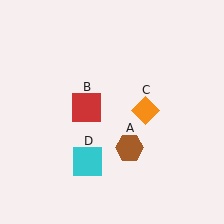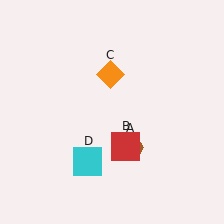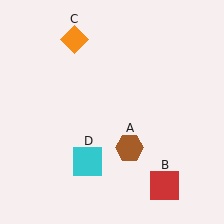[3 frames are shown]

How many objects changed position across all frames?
2 objects changed position: red square (object B), orange diamond (object C).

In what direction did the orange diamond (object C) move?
The orange diamond (object C) moved up and to the left.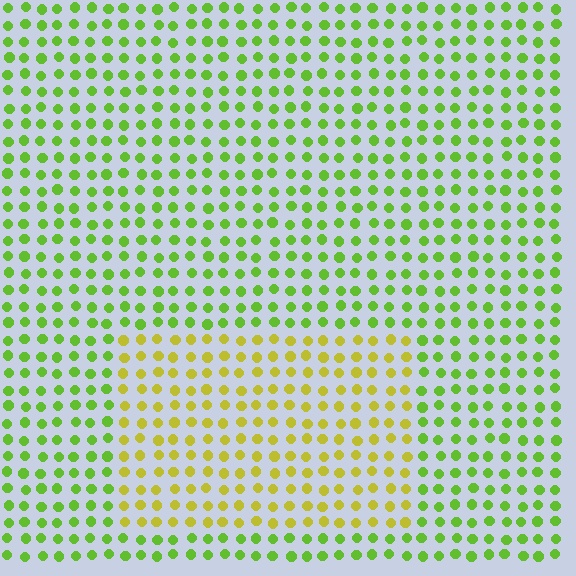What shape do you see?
I see a rectangle.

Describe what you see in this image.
The image is filled with small lime elements in a uniform arrangement. A rectangle-shaped region is visible where the elements are tinted to a slightly different hue, forming a subtle color boundary.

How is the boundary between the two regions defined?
The boundary is defined purely by a slight shift in hue (about 38 degrees). Spacing, size, and orientation are identical on both sides.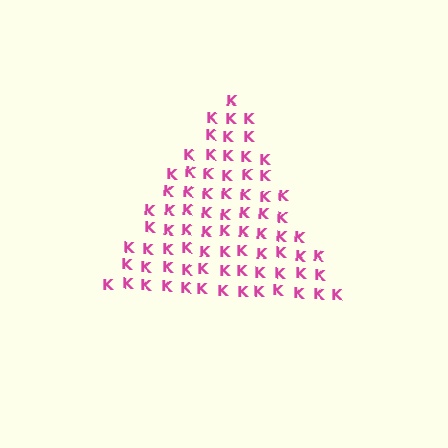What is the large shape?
The large shape is a triangle.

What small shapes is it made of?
It is made of small letter K's.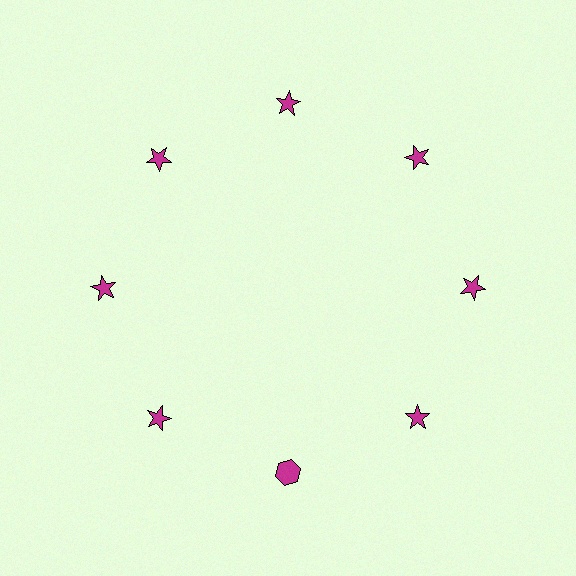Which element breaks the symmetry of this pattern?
The magenta hexagon at roughly the 6 o'clock position breaks the symmetry. All other shapes are magenta stars.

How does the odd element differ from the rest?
It has a different shape: hexagon instead of star.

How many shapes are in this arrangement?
There are 8 shapes arranged in a ring pattern.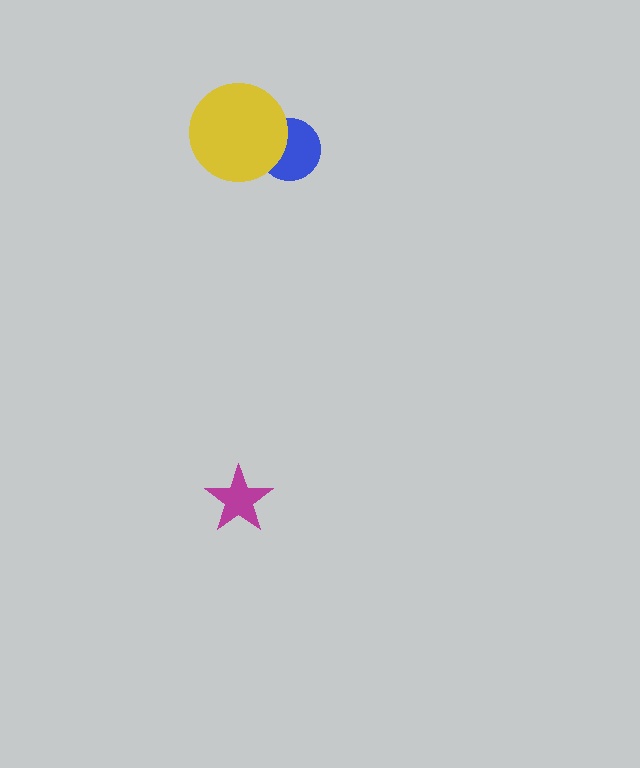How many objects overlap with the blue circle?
1 object overlaps with the blue circle.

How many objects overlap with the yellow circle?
1 object overlaps with the yellow circle.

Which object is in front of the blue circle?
The yellow circle is in front of the blue circle.